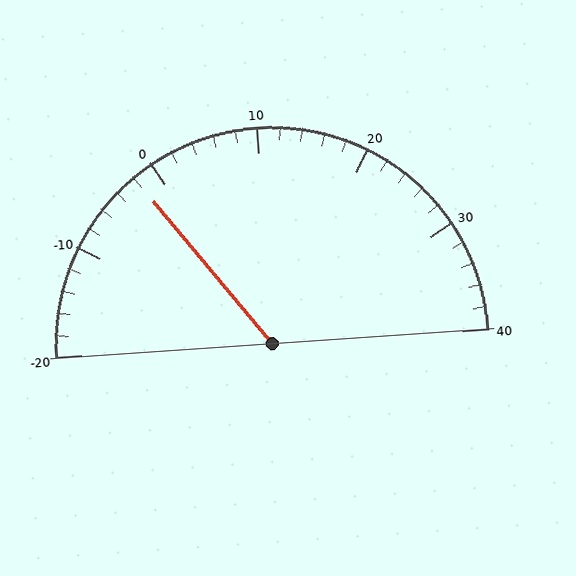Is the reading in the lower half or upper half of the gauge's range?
The reading is in the lower half of the range (-20 to 40).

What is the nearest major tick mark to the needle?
The nearest major tick mark is 0.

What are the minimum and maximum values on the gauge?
The gauge ranges from -20 to 40.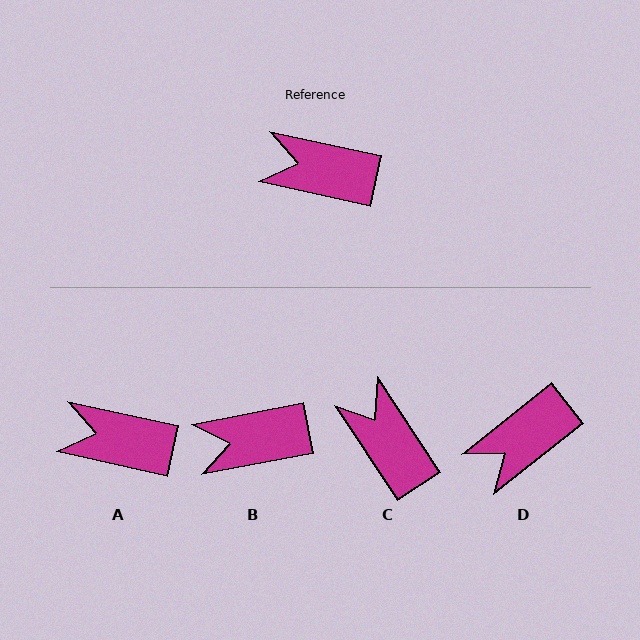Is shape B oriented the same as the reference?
No, it is off by about 23 degrees.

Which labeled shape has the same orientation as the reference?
A.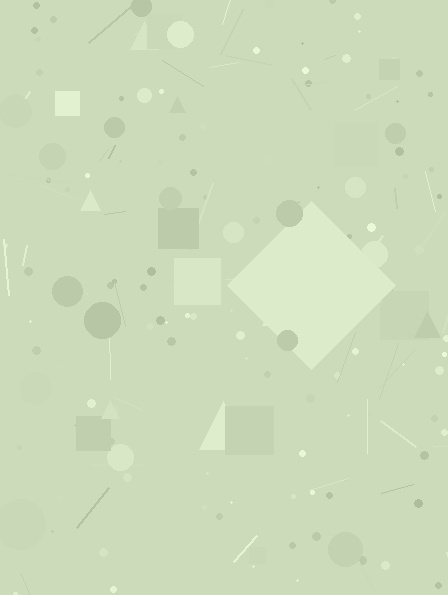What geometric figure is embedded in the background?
A diamond is embedded in the background.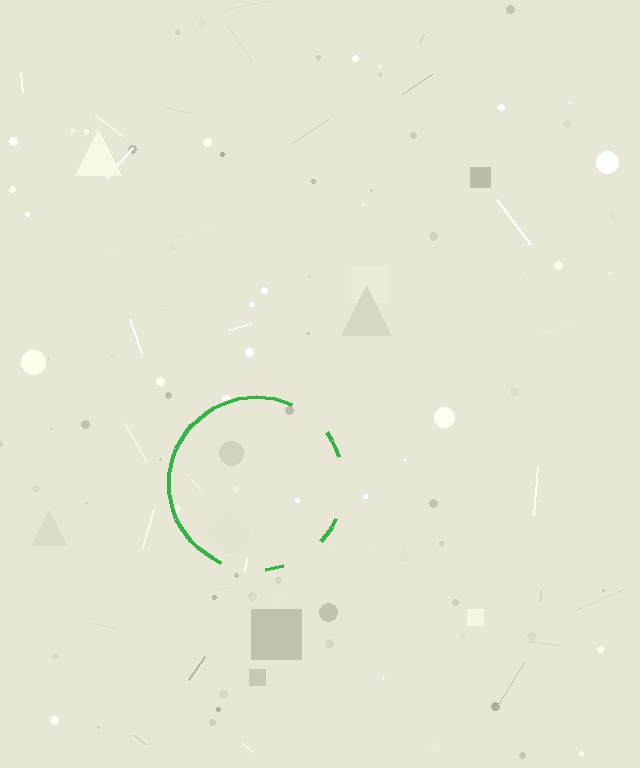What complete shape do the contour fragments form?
The contour fragments form a circle.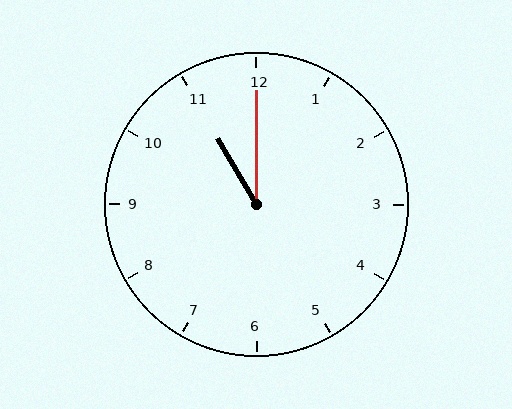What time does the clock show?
11:00.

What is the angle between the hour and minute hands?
Approximately 30 degrees.